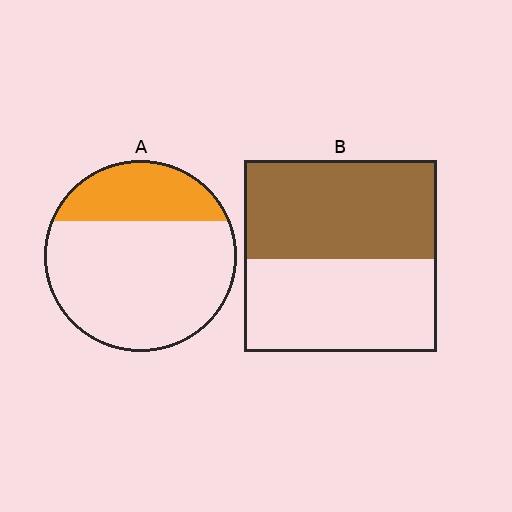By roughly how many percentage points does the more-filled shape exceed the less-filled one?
By roughly 25 percentage points (B over A).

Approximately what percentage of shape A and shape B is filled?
A is approximately 25% and B is approximately 50%.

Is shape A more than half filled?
No.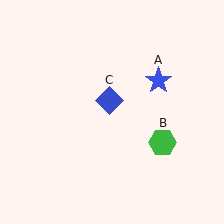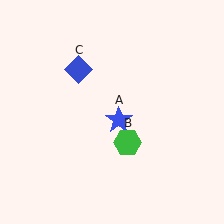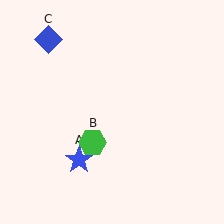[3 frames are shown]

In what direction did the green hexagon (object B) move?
The green hexagon (object B) moved left.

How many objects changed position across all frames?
3 objects changed position: blue star (object A), green hexagon (object B), blue diamond (object C).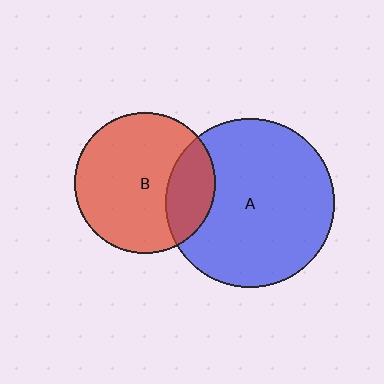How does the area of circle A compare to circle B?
Approximately 1.4 times.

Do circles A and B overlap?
Yes.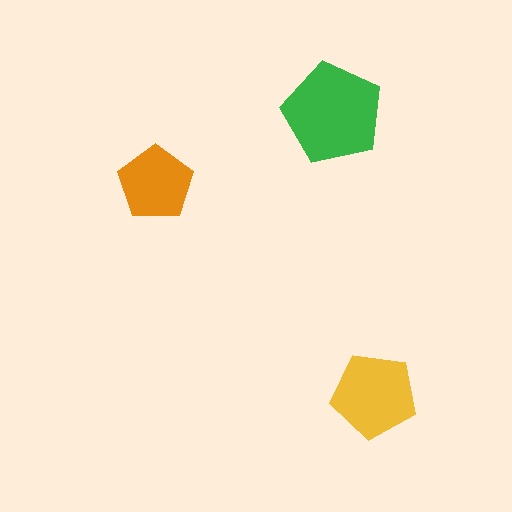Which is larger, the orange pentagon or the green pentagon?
The green one.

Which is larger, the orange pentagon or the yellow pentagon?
The yellow one.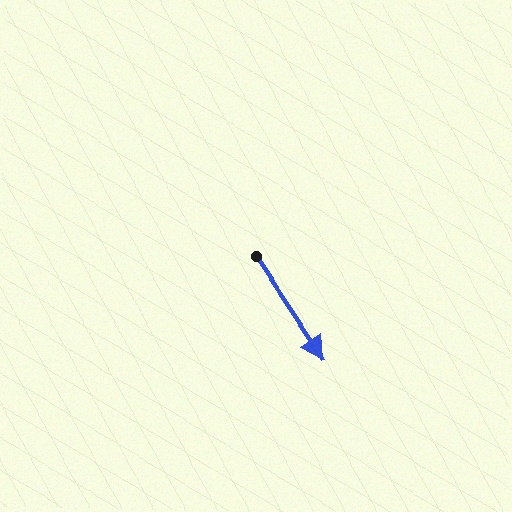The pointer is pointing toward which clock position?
Roughly 5 o'clock.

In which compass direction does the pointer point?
Southeast.